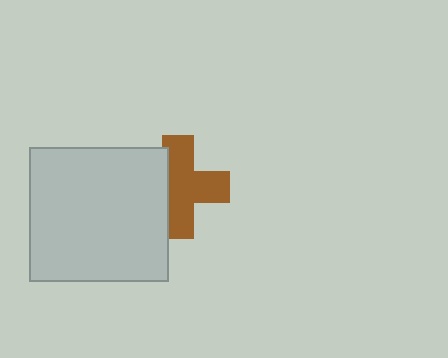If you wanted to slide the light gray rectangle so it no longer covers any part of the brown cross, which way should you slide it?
Slide it left — that is the most direct way to separate the two shapes.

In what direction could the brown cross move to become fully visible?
The brown cross could move right. That would shift it out from behind the light gray rectangle entirely.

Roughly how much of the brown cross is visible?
Most of it is visible (roughly 66%).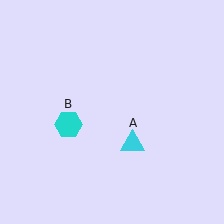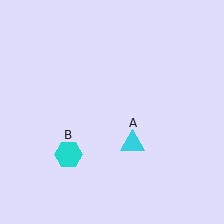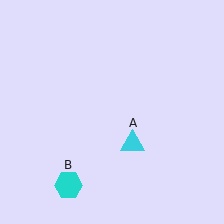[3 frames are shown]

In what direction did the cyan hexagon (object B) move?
The cyan hexagon (object B) moved down.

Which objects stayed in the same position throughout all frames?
Cyan triangle (object A) remained stationary.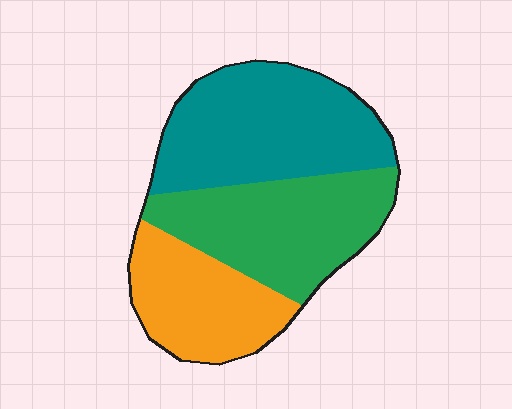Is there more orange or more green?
Green.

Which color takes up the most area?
Teal, at roughly 40%.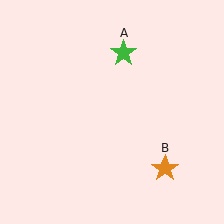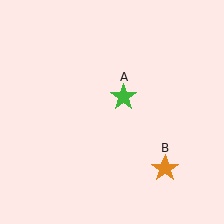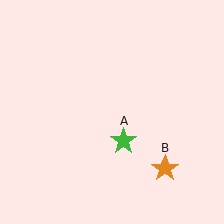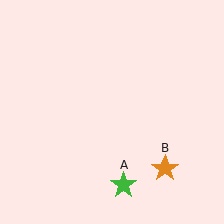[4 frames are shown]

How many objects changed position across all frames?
1 object changed position: green star (object A).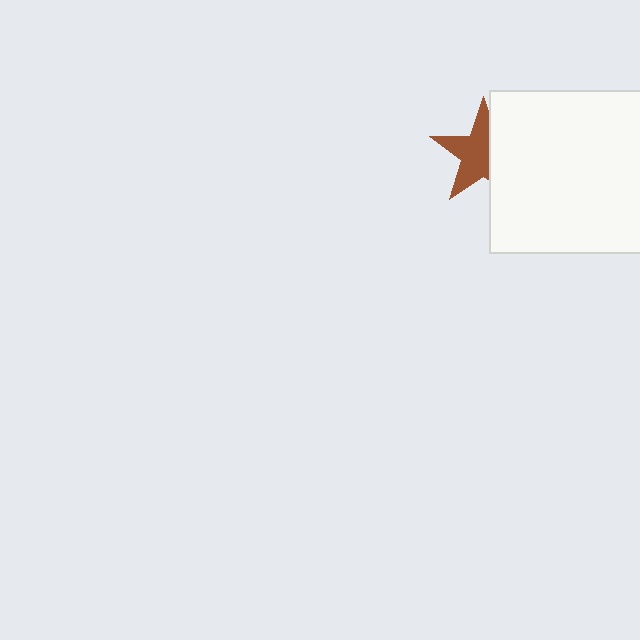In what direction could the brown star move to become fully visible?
The brown star could move left. That would shift it out from behind the white square entirely.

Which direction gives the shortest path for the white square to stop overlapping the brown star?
Moving right gives the shortest separation.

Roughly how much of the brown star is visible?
About half of it is visible (roughly 62%).